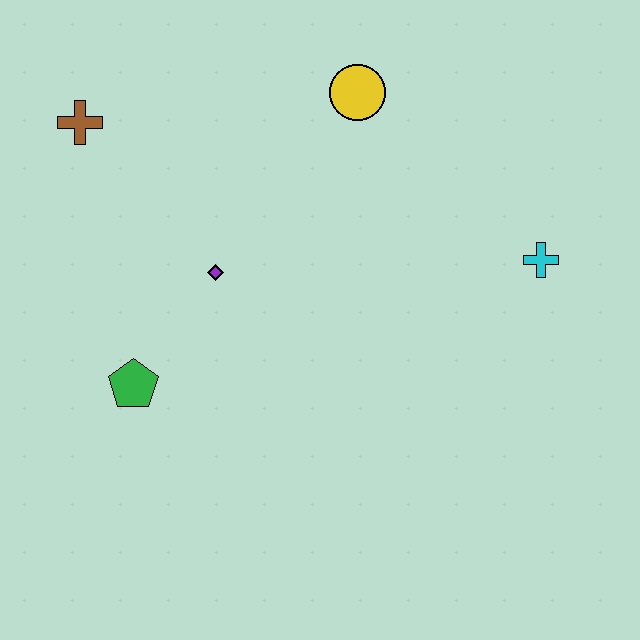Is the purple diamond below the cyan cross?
Yes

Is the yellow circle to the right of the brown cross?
Yes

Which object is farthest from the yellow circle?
The green pentagon is farthest from the yellow circle.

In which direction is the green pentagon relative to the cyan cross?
The green pentagon is to the left of the cyan cross.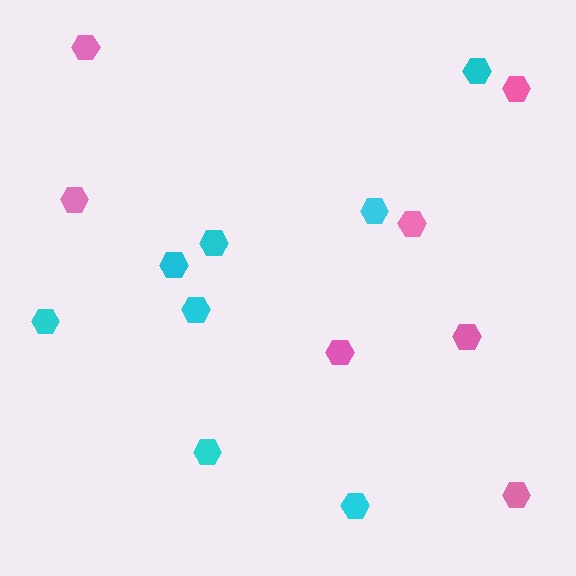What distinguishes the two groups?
There are 2 groups: one group of pink hexagons (7) and one group of cyan hexagons (8).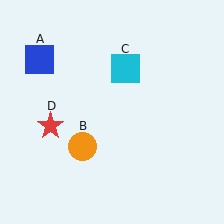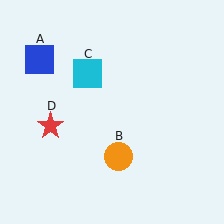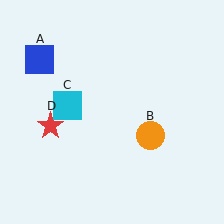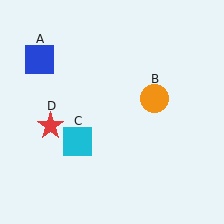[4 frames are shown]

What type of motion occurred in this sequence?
The orange circle (object B), cyan square (object C) rotated counterclockwise around the center of the scene.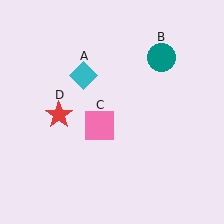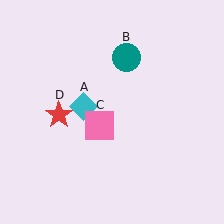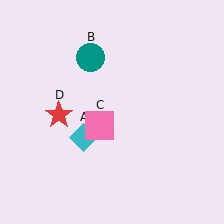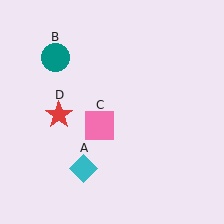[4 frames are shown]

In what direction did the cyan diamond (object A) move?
The cyan diamond (object A) moved down.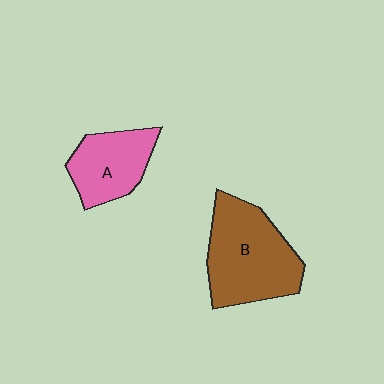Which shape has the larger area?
Shape B (brown).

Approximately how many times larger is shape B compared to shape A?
Approximately 1.6 times.